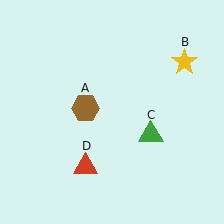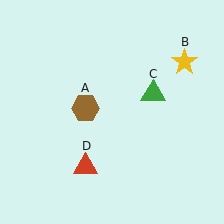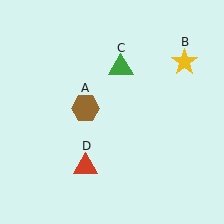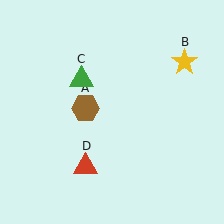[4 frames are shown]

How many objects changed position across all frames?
1 object changed position: green triangle (object C).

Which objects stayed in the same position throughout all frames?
Brown hexagon (object A) and yellow star (object B) and red triangle (object D) remained stationary.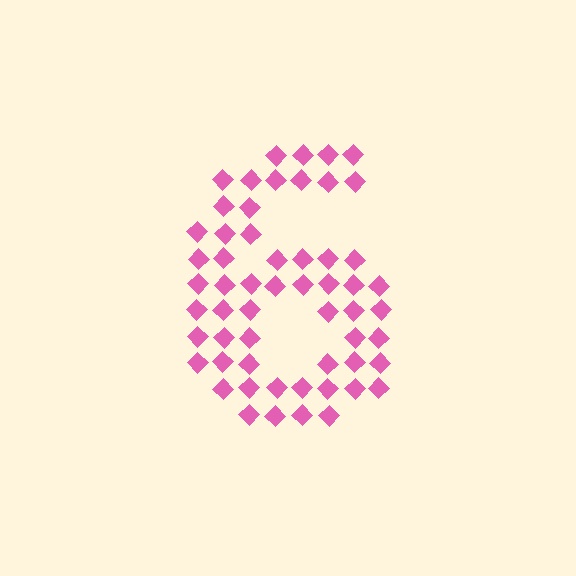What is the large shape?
The large shape is the digit 6.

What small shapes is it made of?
It is made of small diamonds.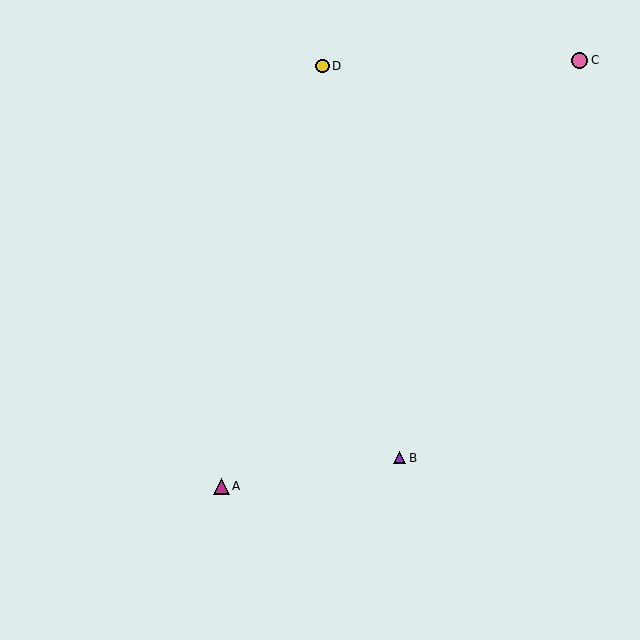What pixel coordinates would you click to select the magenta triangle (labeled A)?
Click at (222, 486) to select the magenta triangle A.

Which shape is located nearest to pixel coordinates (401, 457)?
The purple triangle (labeled B) at (400, 458) is nearest to that location.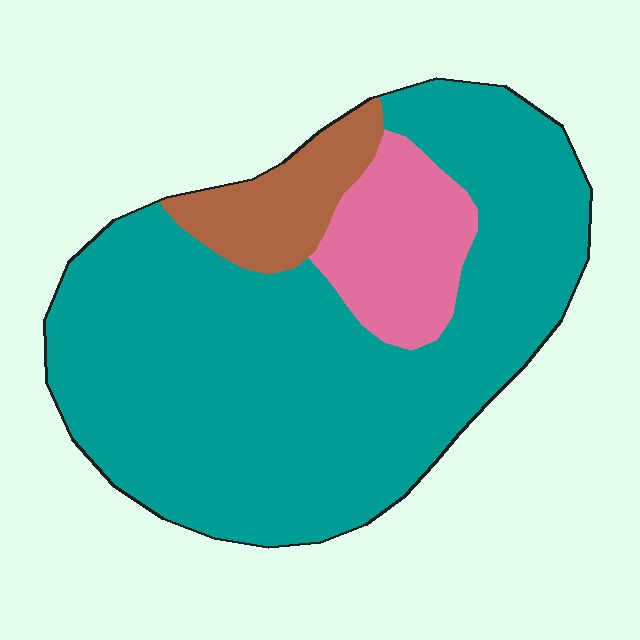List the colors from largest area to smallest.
From largest to smallest: teal, pink, brown.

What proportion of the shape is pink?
Pink takes up about one eighth (1/8) of the shape.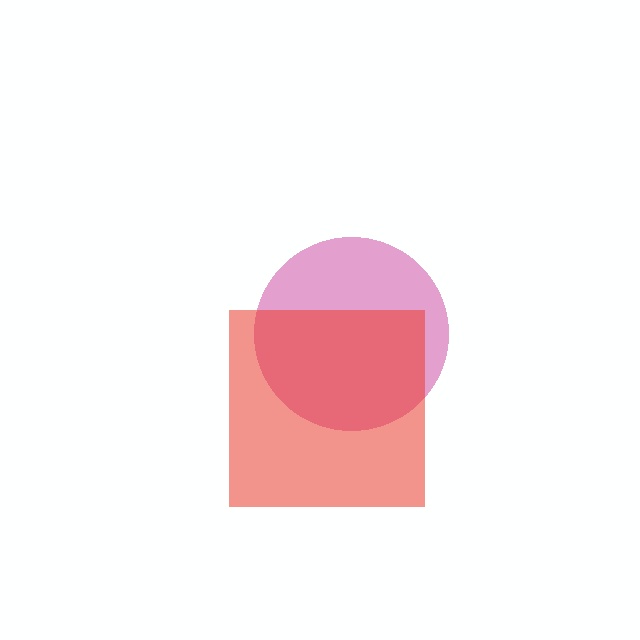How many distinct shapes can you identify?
There are 2 distinct shapes: a magenta circle, a red square.